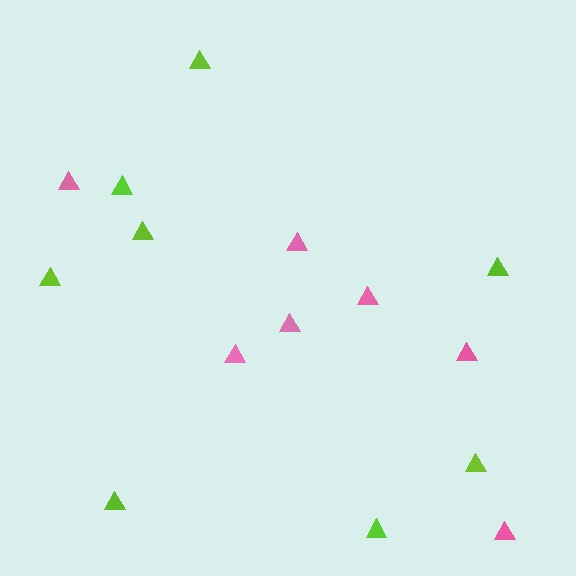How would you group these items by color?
There are 2 groups: one group of lime triangles (8) and one group of pink triangles (7).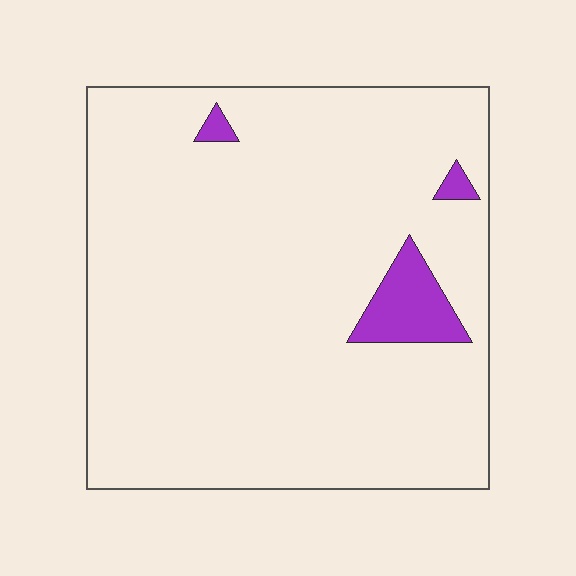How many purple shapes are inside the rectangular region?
3.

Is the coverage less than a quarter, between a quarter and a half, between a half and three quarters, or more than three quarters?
Less than a quarter.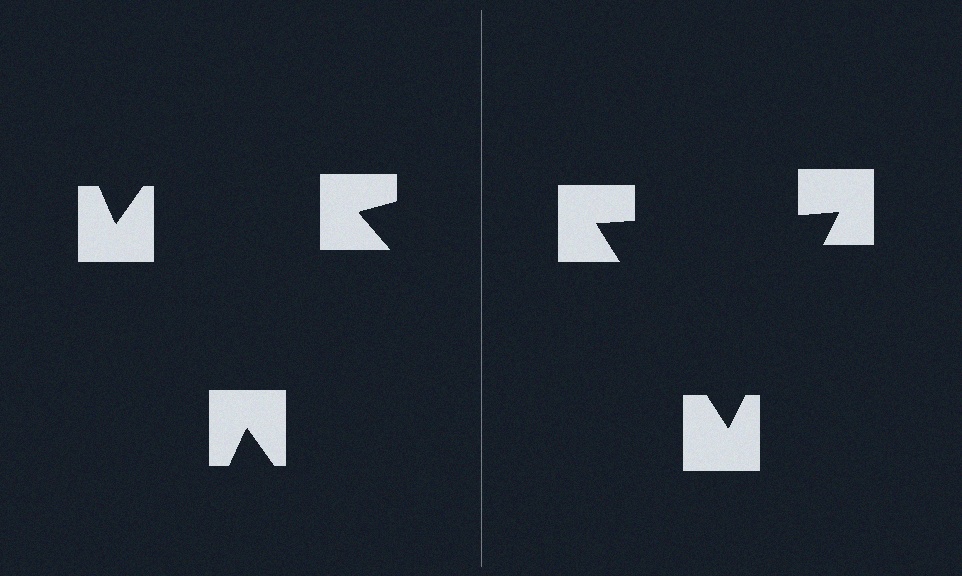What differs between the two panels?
The notched squares are positioned identically on both sides; only the wedge orientations differ. On the right they align to a triangle; on the left they are misaligned.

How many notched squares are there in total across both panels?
6 — 3 on each side.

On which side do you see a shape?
An illusory triangle appears on the right side. On the left side the wedge cuts are rotated, so no coherent shape forms.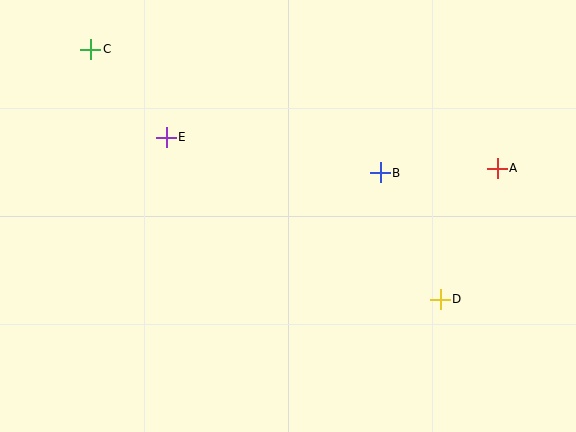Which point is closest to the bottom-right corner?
Point D is closest to the bottom-right corner.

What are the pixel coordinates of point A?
Point A is at (497, 168).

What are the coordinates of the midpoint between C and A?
The midpoint between C and A is at (294, 109).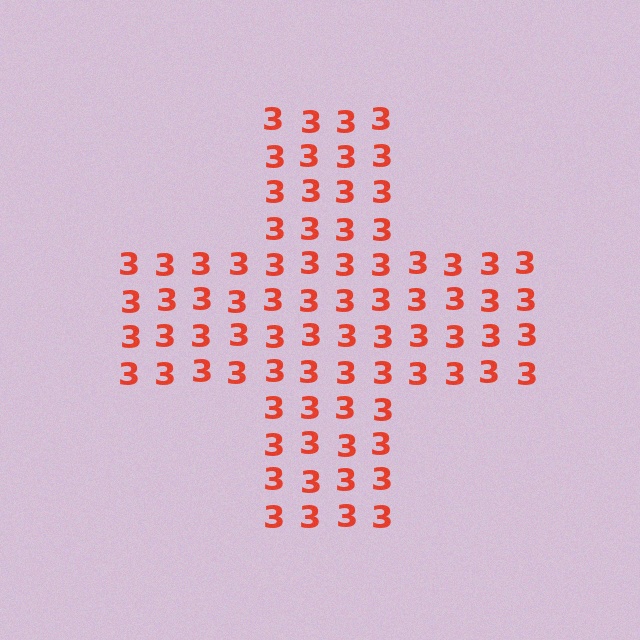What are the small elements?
The small elements are digit 3's.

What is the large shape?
The large shape is a cross.